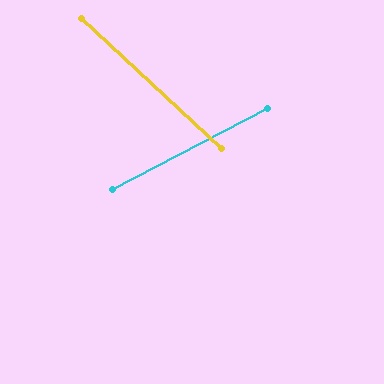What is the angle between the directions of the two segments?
Approximately 70 degrees.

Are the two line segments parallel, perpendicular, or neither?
Neither parallel nor perpendicular — they differ by about 70°.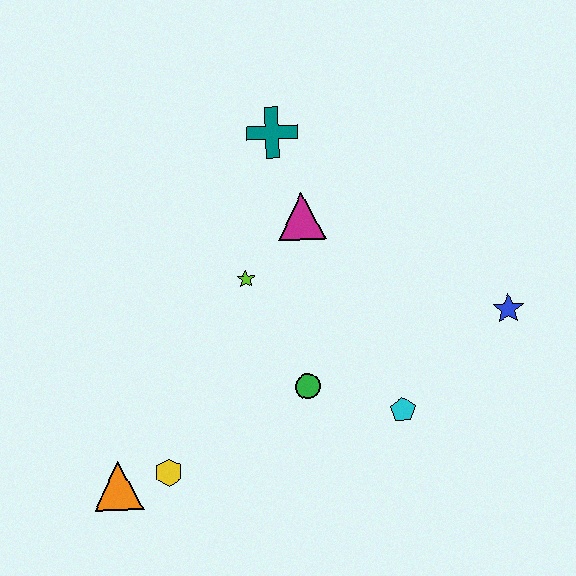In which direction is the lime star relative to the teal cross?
The lime star is below the teal cross.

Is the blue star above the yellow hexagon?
Yes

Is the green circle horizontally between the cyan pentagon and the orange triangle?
Yes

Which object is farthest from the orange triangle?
The blue star is farthest from the orange triangle.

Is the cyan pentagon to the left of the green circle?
No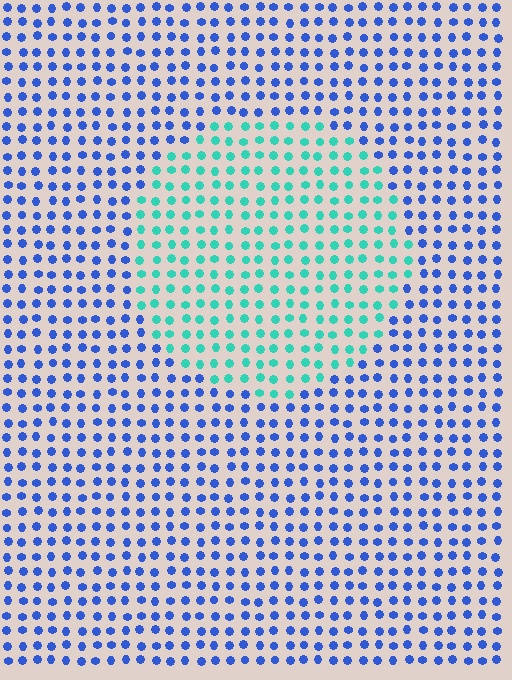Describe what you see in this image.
The image is filled with small blue elements in a uniform arrangement. A circle-shaped region is visible where the elements are tinted to a slightly different hue, forming a subtle color boundary.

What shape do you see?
I see a circle.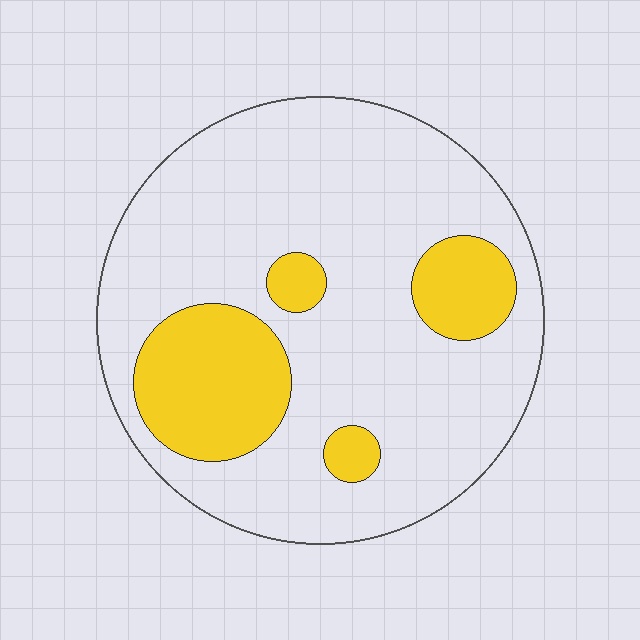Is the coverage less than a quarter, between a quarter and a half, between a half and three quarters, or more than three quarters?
Less than a quarter.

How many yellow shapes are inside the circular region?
4.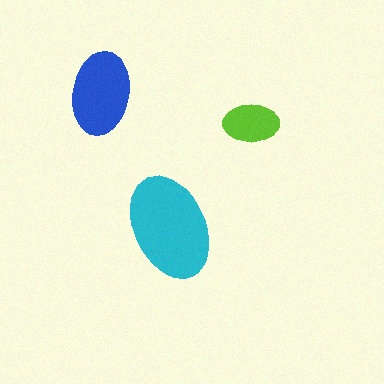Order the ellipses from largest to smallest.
the cyan one, the blue one, the lime one.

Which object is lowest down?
The cyan ellipse is bottommost.